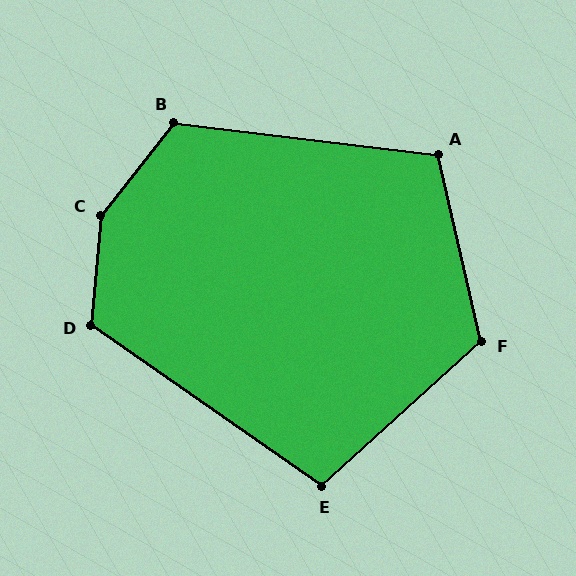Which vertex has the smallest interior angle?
E, at approximately 103 degrees.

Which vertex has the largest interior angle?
C, at approximately 147 degrees.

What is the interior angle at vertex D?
Approximately 120 degrees (obtuse).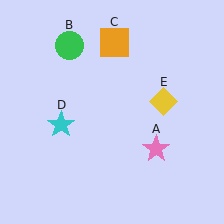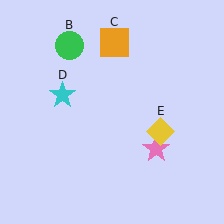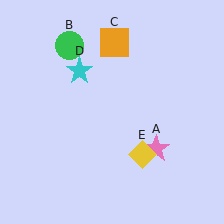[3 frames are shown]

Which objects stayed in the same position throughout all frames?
Pink star (object A) and green circle (object B) and orange square (object C) remained stationary.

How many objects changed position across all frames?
2 objects changed position: cyan star (object D), yellow diamond (object E).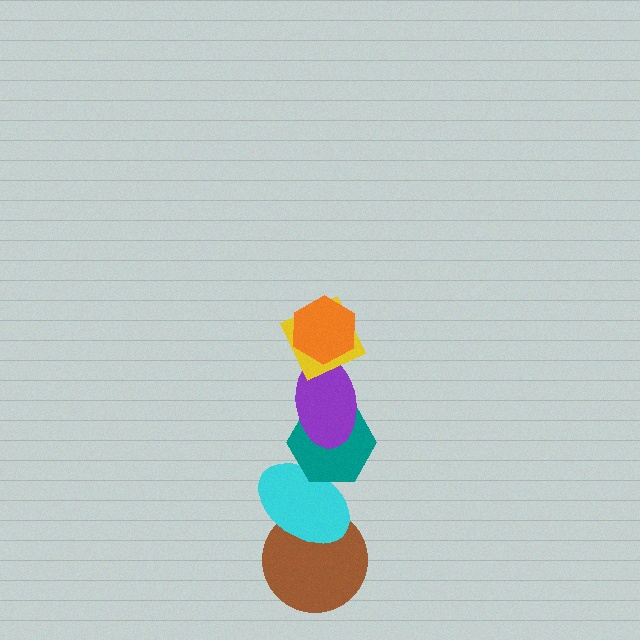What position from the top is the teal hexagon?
The teal hexagon is 4th from the top.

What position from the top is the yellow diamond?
The yellow diamond is 2nd from the top.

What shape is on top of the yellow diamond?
The orange hexagon is on top of the yellow diamond.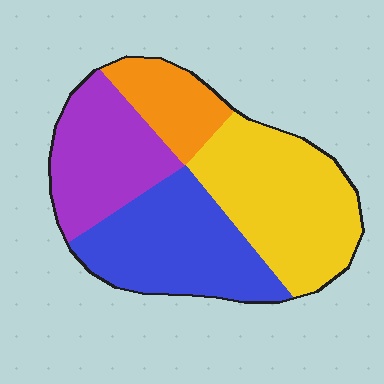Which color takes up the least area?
Orange, at roughly 15%.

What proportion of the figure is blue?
Blue covers roughly 30% of the figure.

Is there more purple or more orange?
Purple.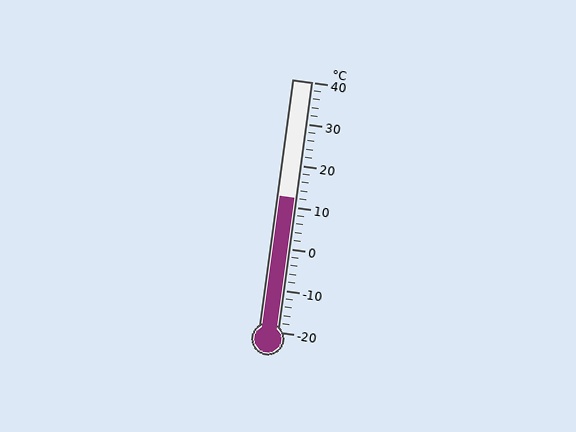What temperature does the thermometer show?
The thermometer shows approximately 12°C.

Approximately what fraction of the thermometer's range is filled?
The thermometer is filled to approximately 55% of its range.